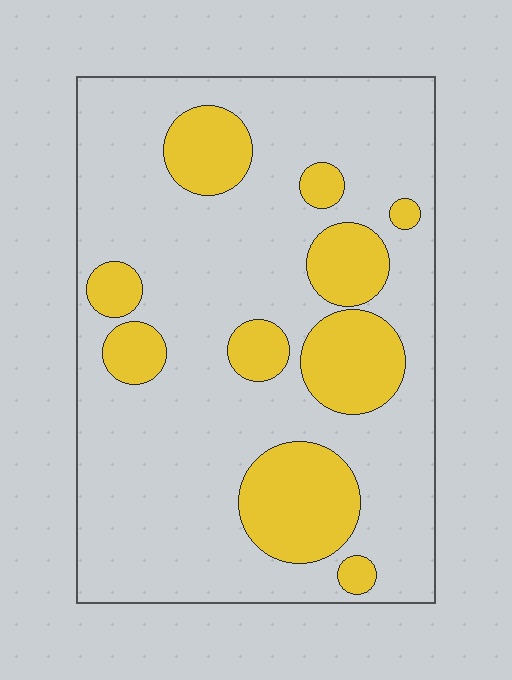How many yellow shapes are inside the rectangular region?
10.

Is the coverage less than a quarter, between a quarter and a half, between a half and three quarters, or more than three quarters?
Less than a quarter.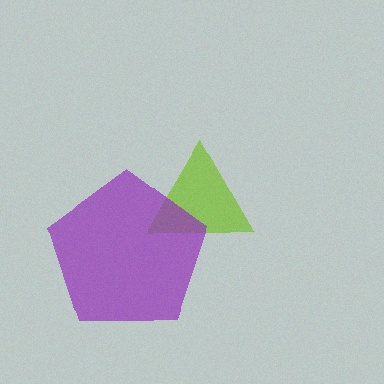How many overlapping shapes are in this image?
There are 2 overlapping shapes in the image.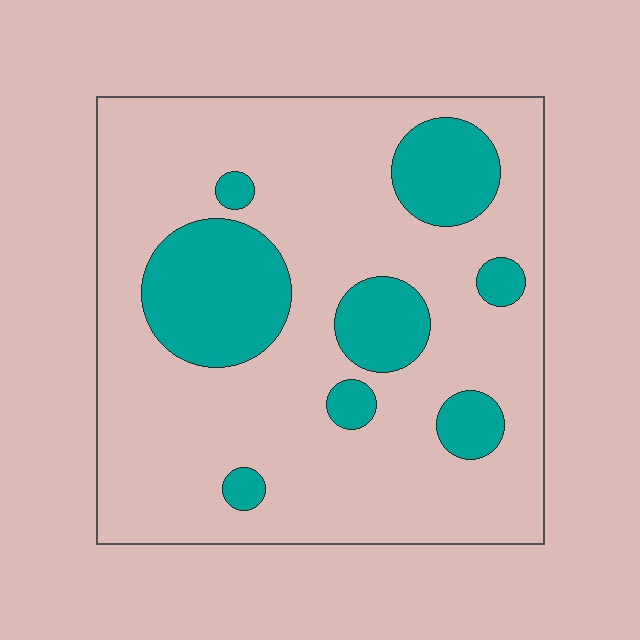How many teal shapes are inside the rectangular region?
8.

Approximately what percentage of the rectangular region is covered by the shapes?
Approximately 20%.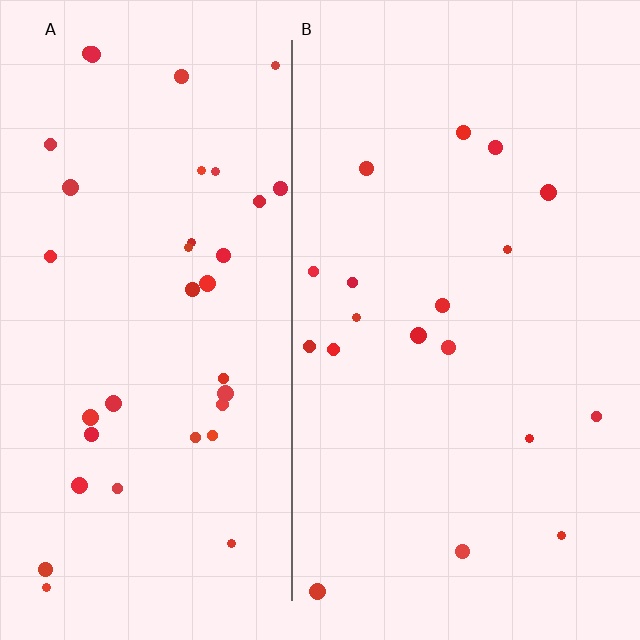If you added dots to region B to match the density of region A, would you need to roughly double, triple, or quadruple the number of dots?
Approximately double.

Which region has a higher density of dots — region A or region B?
A (the left).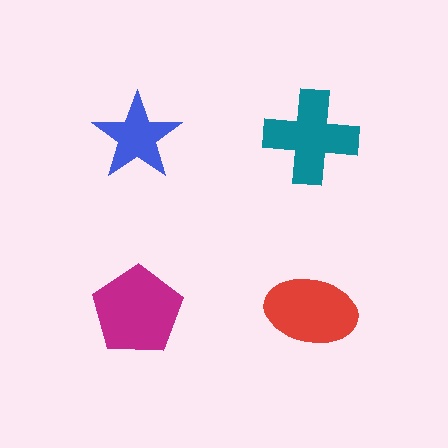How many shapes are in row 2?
2 shapes.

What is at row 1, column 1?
A blue star.